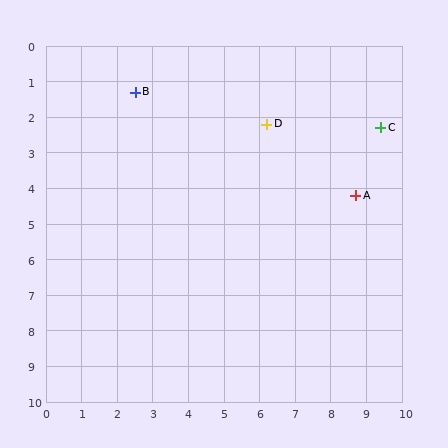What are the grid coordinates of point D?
Point D is at approximately (6.2, 2.2).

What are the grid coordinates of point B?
Point B is at approximately (2.5, 1.3).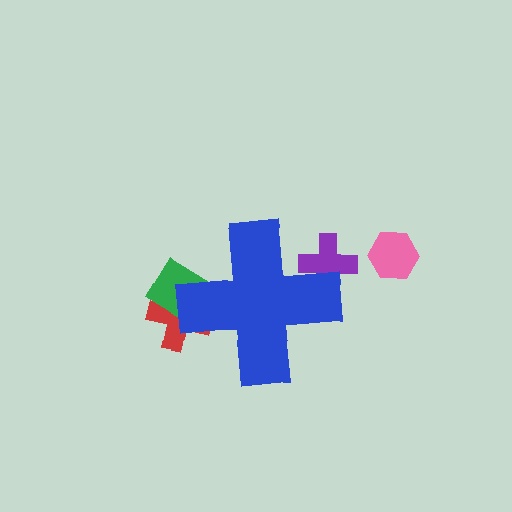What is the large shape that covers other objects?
A blue cross.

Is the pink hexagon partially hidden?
No, the pink hexagon is fully visible.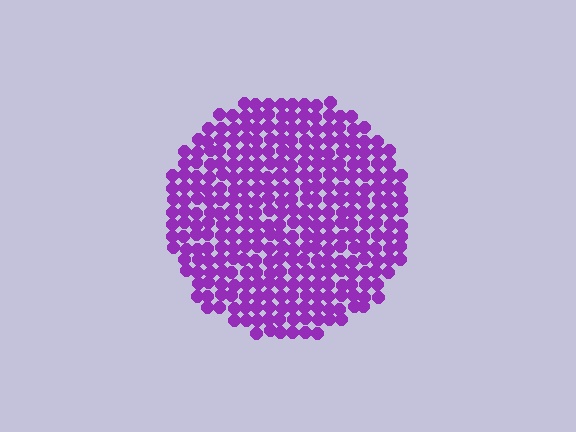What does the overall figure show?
The overall figure shows a circle.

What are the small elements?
The small elements are circles.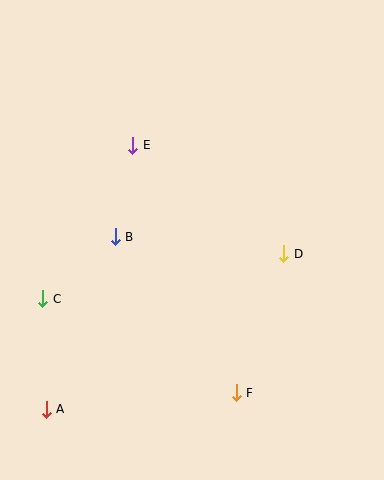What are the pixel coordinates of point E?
Point E is at (133, 145).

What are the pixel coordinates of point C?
Point C is at (43, 299).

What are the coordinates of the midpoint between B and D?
The midpoint between B and D is at (199, 245).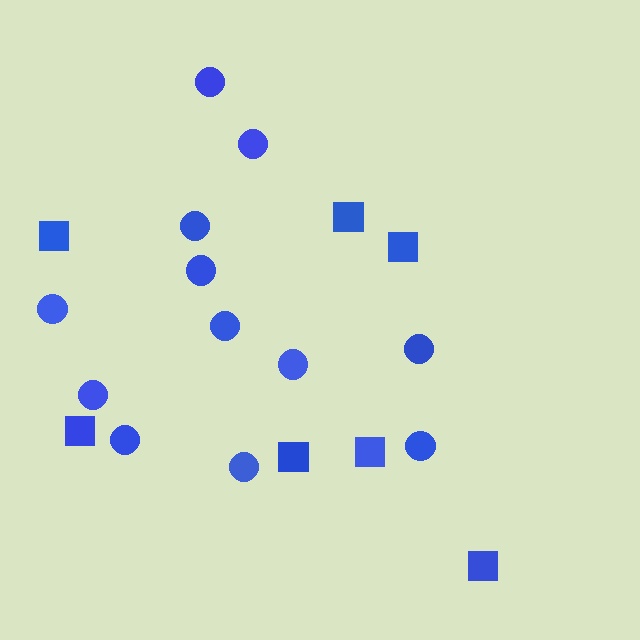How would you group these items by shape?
There are 2 groups: one group of circles (12) and one group of squares (7).